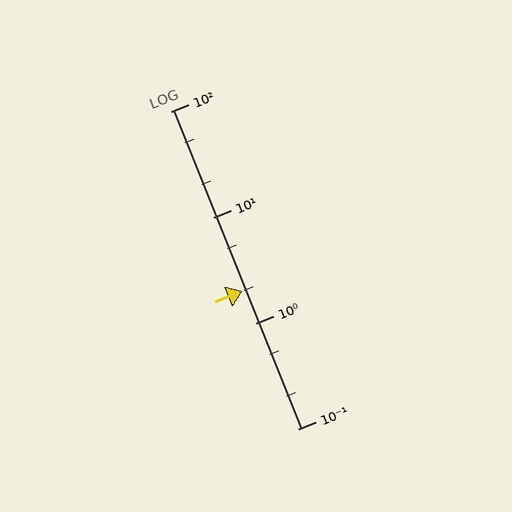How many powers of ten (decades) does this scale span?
The scale spans 3 decades, from 0.1 to 100.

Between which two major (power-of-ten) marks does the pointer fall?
The pointer is between 1 and 10.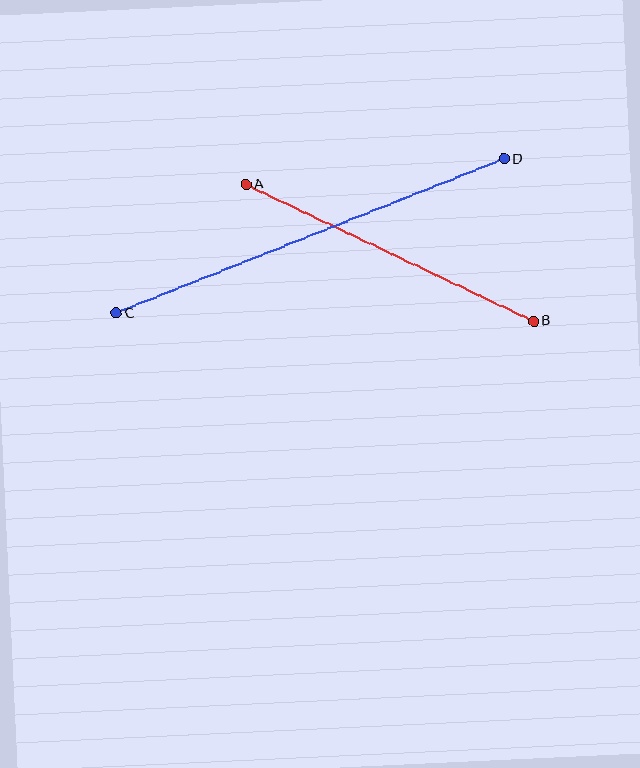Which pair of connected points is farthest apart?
Points C and D are farthest apart.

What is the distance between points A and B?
The distance is approximately 318 pixels.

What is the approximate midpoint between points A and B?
The midpoint is at approximately (390, 253) pixels.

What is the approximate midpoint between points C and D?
The midpoint is at approximately (310, 236) pixels.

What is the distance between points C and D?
The distance is approximately 417 pixels.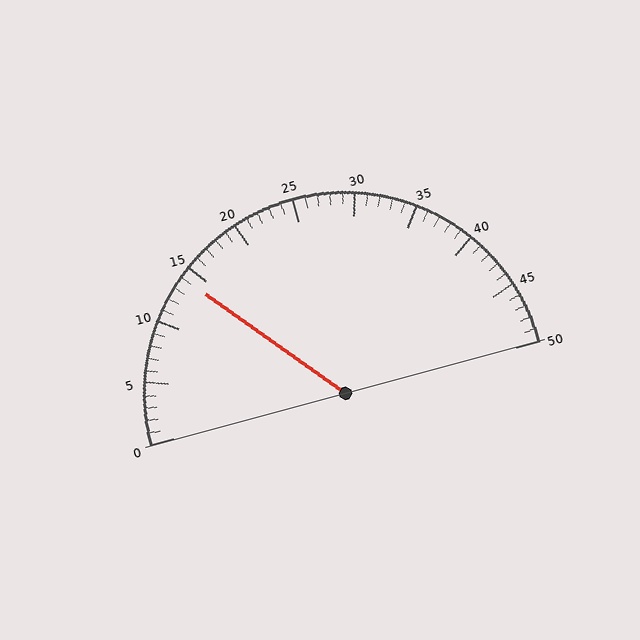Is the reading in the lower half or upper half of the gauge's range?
The reading is in the lower half of the range (0 to 50).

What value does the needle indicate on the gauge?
The needle indicates approximately 14.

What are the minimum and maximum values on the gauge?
The gauge ranges from 0 to 50.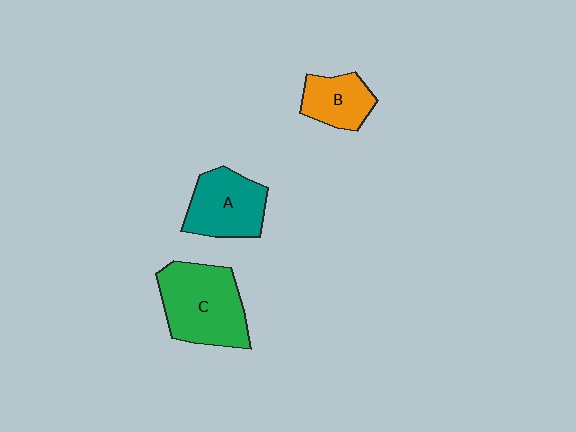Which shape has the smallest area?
Shape B (orange).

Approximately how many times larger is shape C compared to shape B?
Approximately 1.9 times.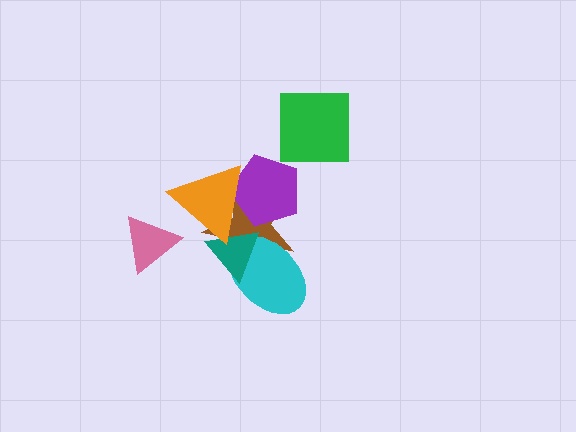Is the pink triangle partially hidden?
No, no other shape covers it.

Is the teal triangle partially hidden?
Yes, it is partially covered by another shape.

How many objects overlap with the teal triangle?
3 objects overlap with the teal triangle.